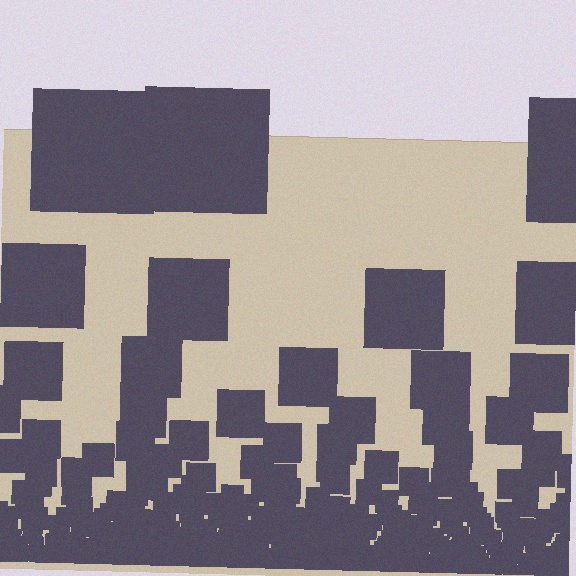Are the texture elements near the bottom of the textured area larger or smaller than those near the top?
Smaller. The gradient is inverted — elements near the bottom are smaller and denser.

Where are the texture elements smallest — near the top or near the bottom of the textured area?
Near the bottom.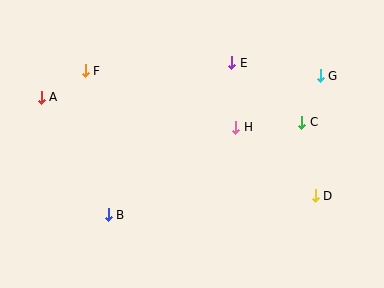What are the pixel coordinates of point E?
Point E is at (232, 63).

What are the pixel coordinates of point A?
Point A is at (41, 97).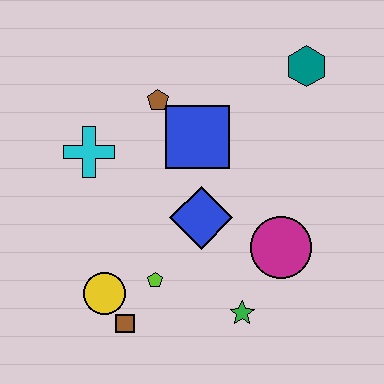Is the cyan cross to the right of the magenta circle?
No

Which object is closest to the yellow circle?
The brown square is closest to the yellow circle.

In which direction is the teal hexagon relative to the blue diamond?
The teal hexagon is above the blue diamond.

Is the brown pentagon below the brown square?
No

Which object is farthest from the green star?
The teal hexagon is farthest from the green star.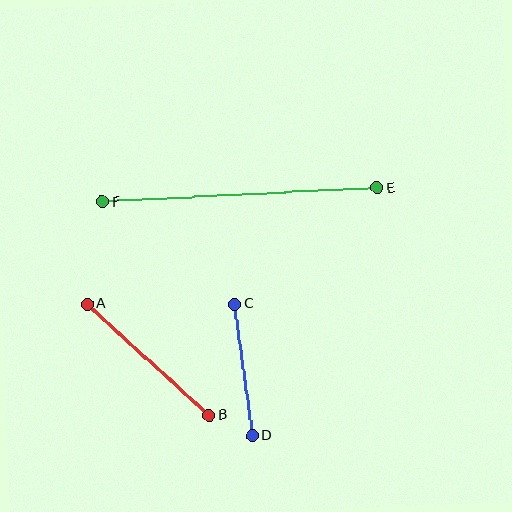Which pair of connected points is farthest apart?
Points E and F are farthest apart.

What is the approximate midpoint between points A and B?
The midpoint is at approximately (148, 359) pixels.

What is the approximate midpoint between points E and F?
The midpoint is at approximately (240, 195) pixels.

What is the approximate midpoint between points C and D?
The midpoint is at approximately (244, 370) pixels.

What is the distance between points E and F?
The distance is approximately 275 pixels.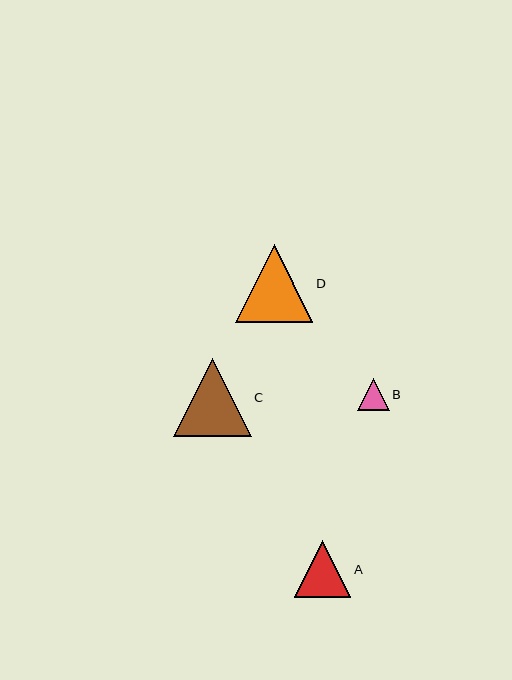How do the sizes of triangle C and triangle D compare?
Triangle C and triangle D are approximately the same size.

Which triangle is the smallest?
Triangle B is the smallest with a size of approximately 32 pixels.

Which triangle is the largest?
Triangle C is the largest with a size of approximately 78 pixels.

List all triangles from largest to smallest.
From largest to smallest: C, D, A, B.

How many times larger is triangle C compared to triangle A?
Triangle C is approximately 1.4 times the size of triangle A.